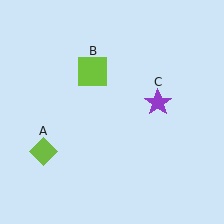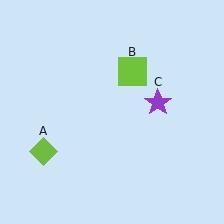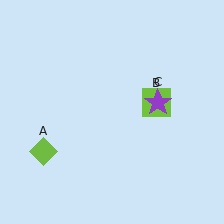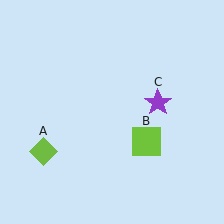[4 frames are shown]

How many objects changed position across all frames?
1 object changed position: lime square (object B).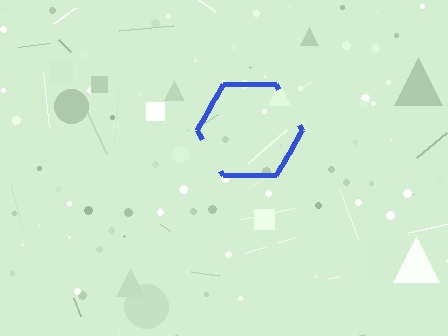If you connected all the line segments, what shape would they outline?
They would outline a hexagon.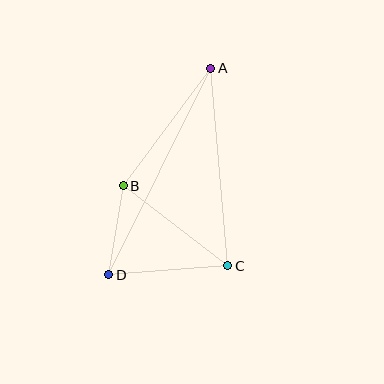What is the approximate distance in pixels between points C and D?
The distance between C and D is approximately 119 pixels.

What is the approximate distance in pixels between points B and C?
The distance between B and C is approximately 132 pixels.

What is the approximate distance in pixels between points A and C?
The distance between A and C is approximately 198 pixels.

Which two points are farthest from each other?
Points A and D are farthest from each other.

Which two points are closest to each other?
Points B and D are closest to each other.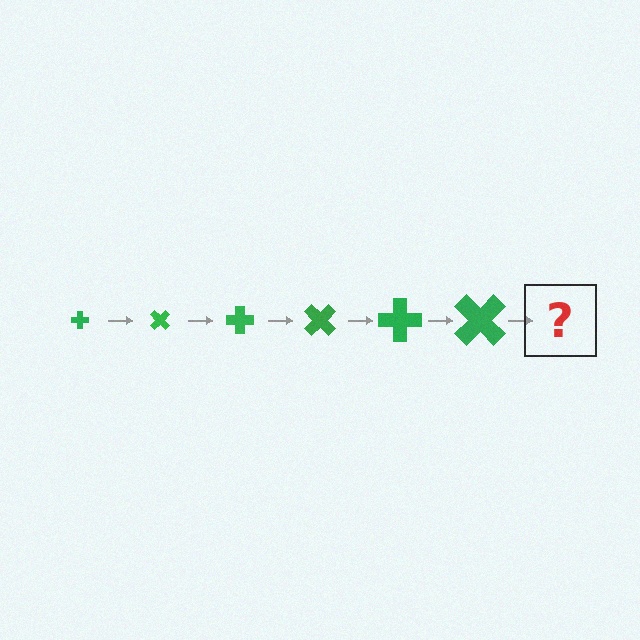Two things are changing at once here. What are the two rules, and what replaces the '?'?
The two rules are that the cross grows larger each step and it rotates 45 degrees each step. The '?' should be a cross, larger than the previous one and rotated 270 degrees from the start.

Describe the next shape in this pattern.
It should be a cross, larger than the previous one and rotated 270 degrees from the start.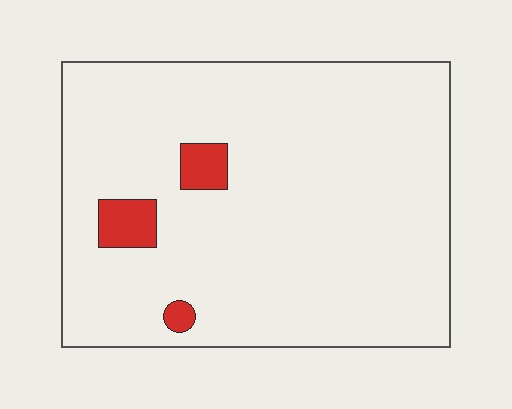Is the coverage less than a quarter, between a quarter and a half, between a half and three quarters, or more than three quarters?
Less than a quarter.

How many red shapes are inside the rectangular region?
3.